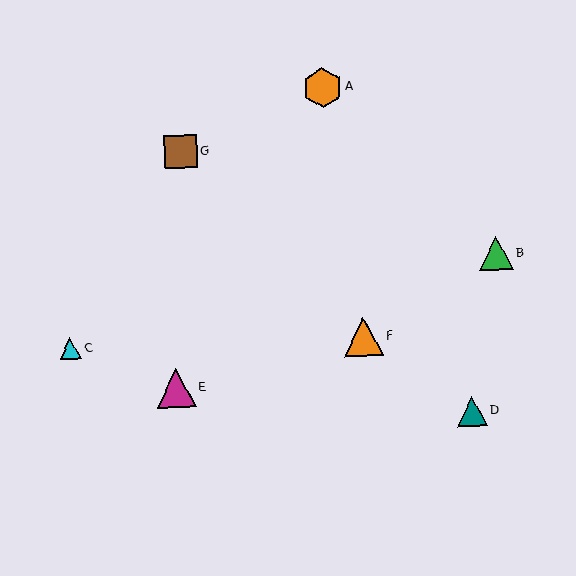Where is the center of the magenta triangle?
The center of the magenta triangle is at (176, 388).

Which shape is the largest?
The orange triangle (labeled F) is the largest.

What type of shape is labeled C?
Shape C is a cyan triangle.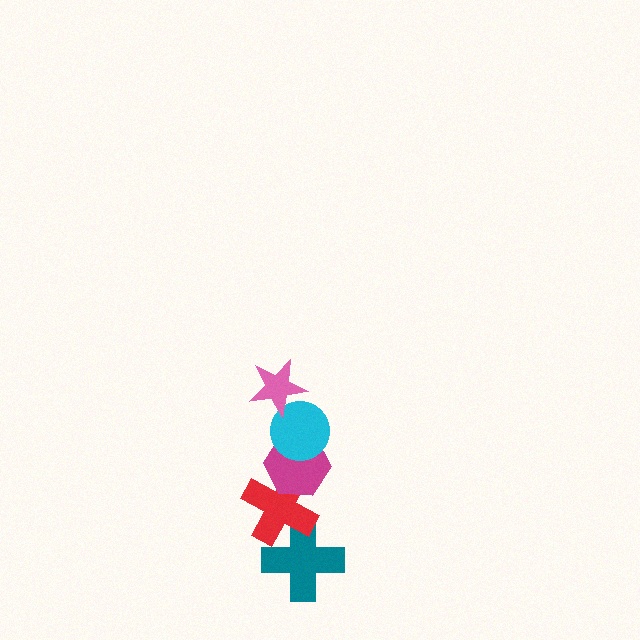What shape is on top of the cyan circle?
The pink star is on top of the cyan circle.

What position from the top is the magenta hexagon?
The magenta hexagon is 3rd from the top.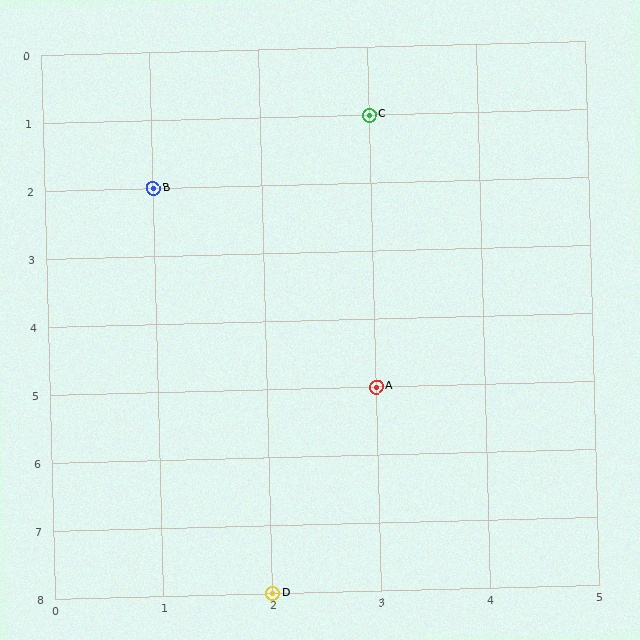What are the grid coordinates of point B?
Point B is at grid coordinates (1, 2).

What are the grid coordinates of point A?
Point A is at grid coordinates (3, 5).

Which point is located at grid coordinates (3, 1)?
Point C is at (3, 1).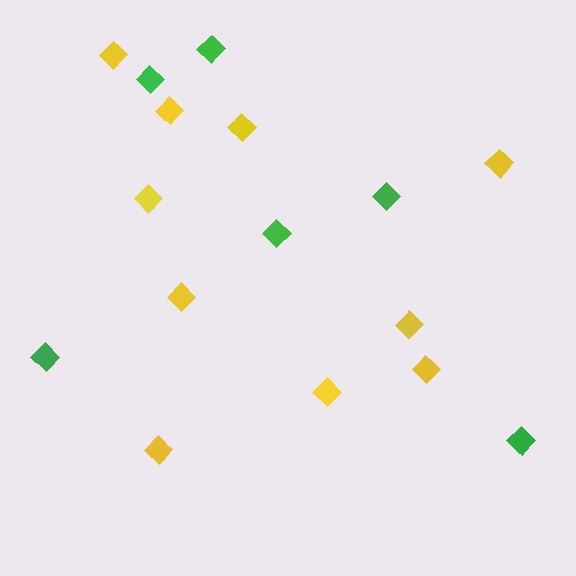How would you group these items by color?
There are 2 groups: one group of green diamonds (6) and one group of yellow diamonds (10).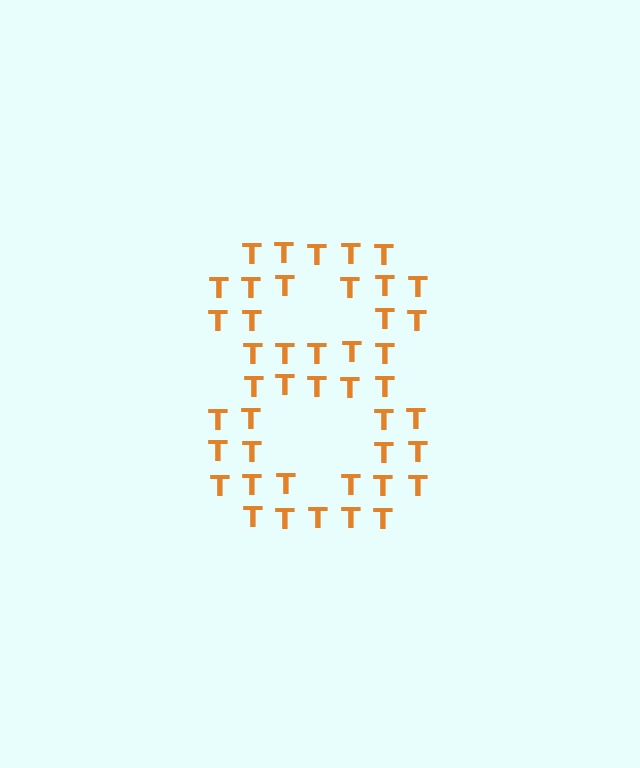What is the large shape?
The large shape is the digit 8.